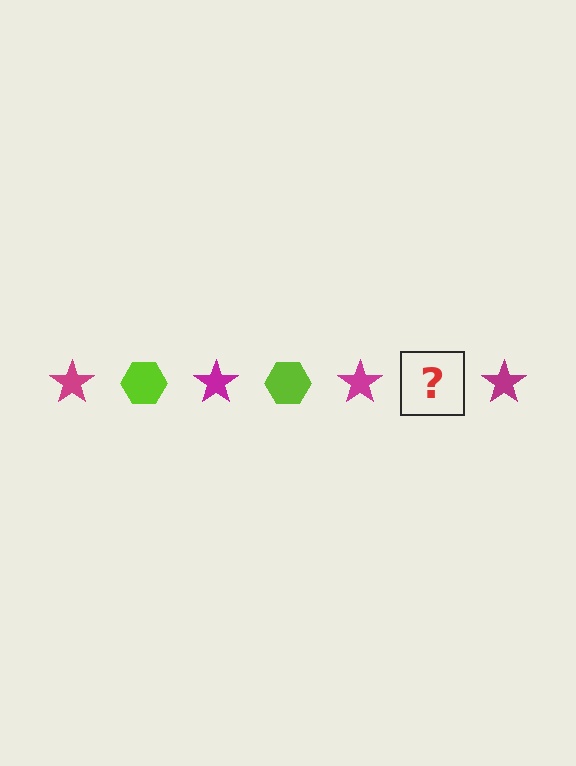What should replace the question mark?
The question mark should be replaced with a lime hexagon.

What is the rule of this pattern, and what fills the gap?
The rule is that the pattern alternates between magenta star and lime hexagon. The gap should be filled with a lime hexagon.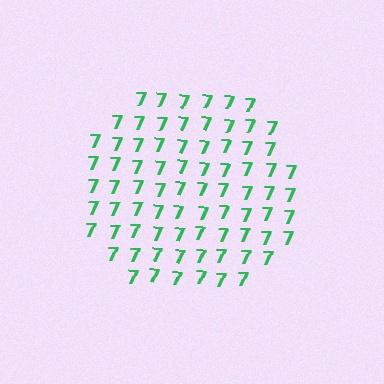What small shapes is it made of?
It is made of small digit 7's.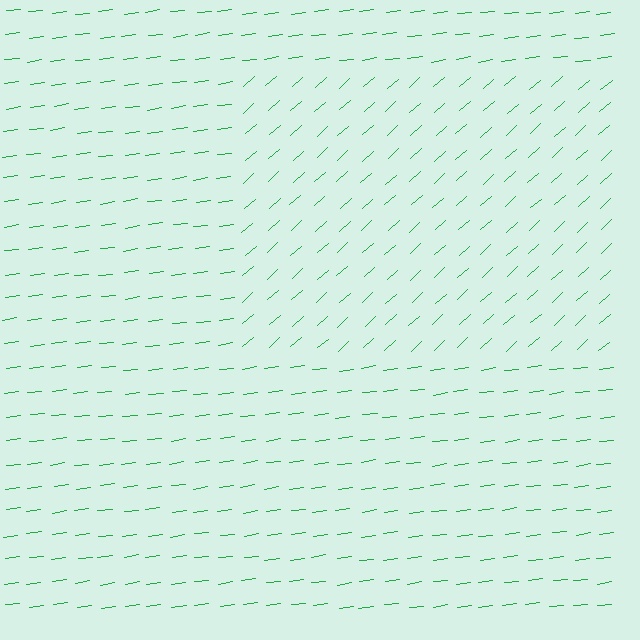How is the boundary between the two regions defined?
The boundary is defined purely by a change in line orientation (approximately 34 degrees difference). All lines are the same color and thickness.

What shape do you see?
I see a rectangle.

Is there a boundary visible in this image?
Yes, there is a texture boundary formed by a change in line orientation.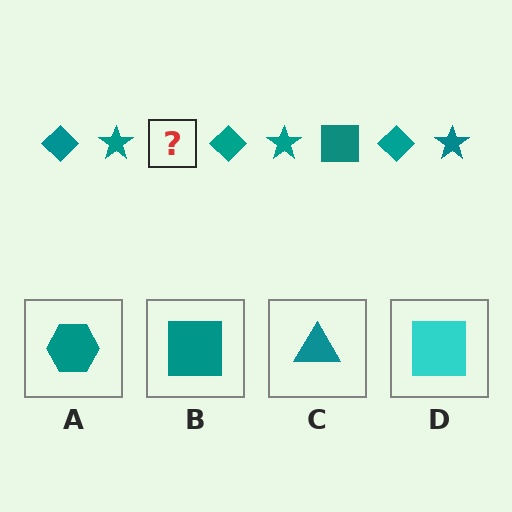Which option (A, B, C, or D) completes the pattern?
B.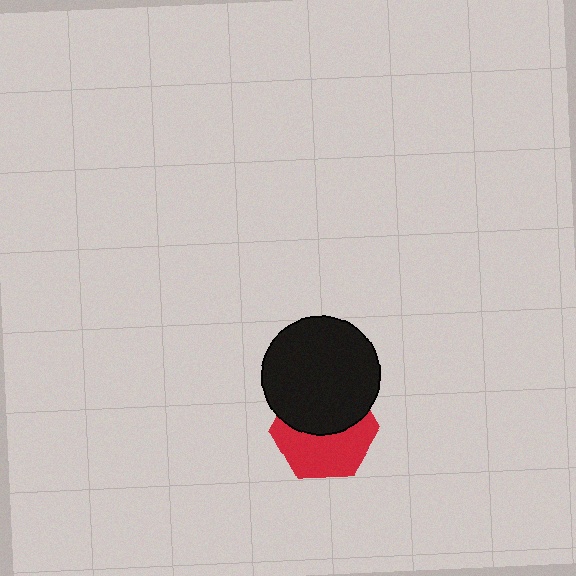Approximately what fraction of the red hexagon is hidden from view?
Roughly 48% of the red hexagon is hidden behind the black circle.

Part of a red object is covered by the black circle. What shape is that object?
It is a hexagon.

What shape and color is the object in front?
The object in front is a black circle.